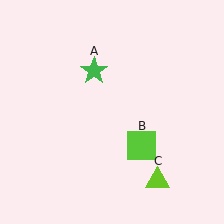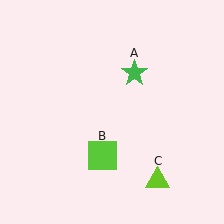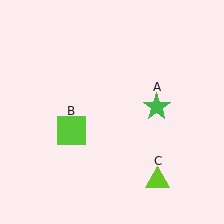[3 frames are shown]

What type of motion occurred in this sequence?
The green star (object A), lime square (object B) rotated clockwise around the center of the scene.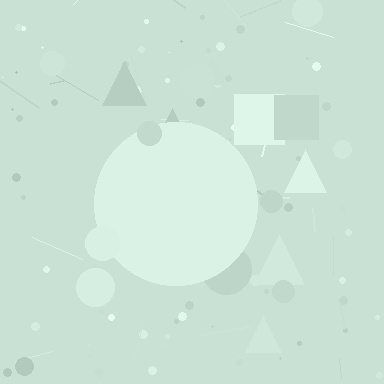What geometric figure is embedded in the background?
A circle is embedded in the background.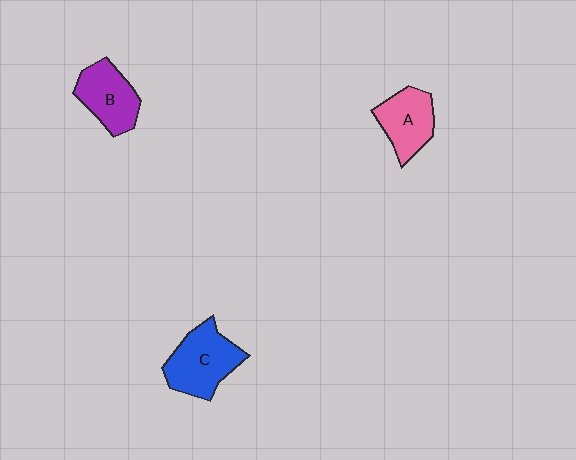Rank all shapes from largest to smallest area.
From largest to smallest: C (blue), B (purple), A (pink).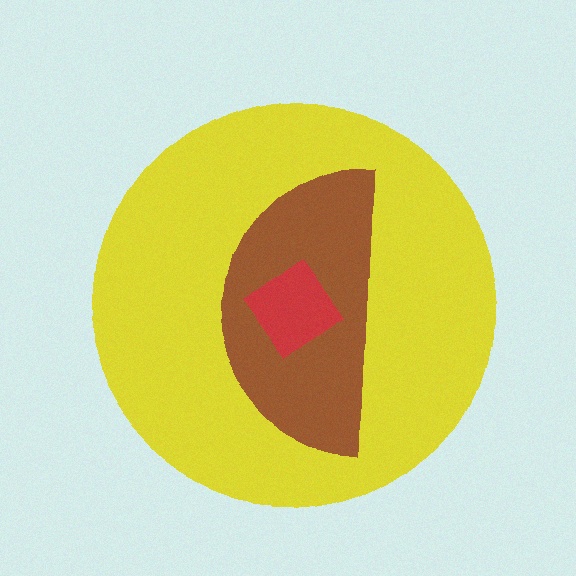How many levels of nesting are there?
3.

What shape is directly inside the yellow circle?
The brown semicircle.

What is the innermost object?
The red diamond.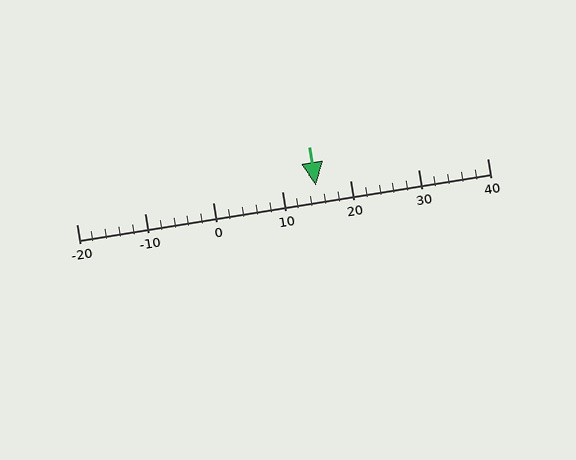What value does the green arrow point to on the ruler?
The green arrow points to approximately 15.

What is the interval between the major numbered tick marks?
The major tick marks are spaced 10 units apart.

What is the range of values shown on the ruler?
The ruler shows values from -20 to 40.